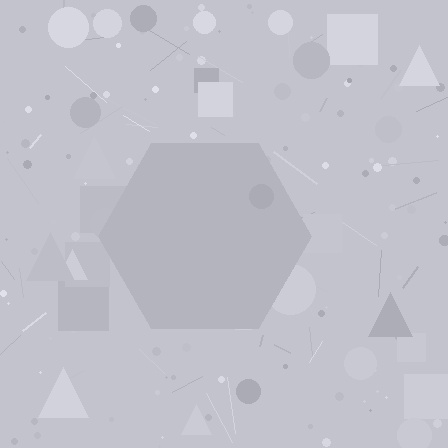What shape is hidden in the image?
A hexagon is hidden in the image.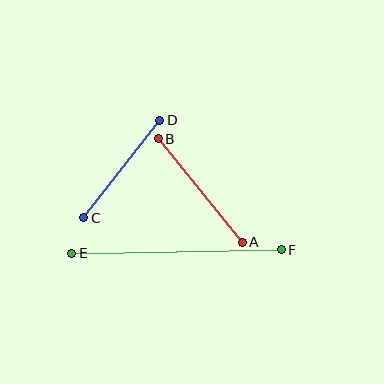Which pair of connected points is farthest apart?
Points E and F are farthest apart.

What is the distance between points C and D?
The distance is approximately 124 pixels.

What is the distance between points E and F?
The distance is approximately 209 pixels.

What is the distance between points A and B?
The distance is approximately 133 pixels.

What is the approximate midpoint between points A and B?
The midpoint is at approximately (200, 190) pixels.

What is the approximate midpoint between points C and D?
The midpoint is at approximately (122, 169) pixels.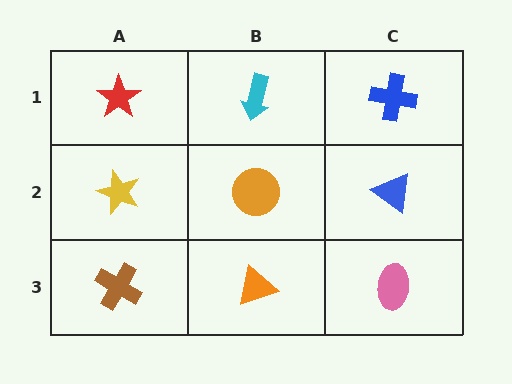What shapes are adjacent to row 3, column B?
An orange circle (row 2, column B), a brown cross (row 3, column A), a pink ellipse (row 3, column C).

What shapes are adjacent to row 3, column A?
A yellow star (row 2, column A), an orange triangle (row 3, column B).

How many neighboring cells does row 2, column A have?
3.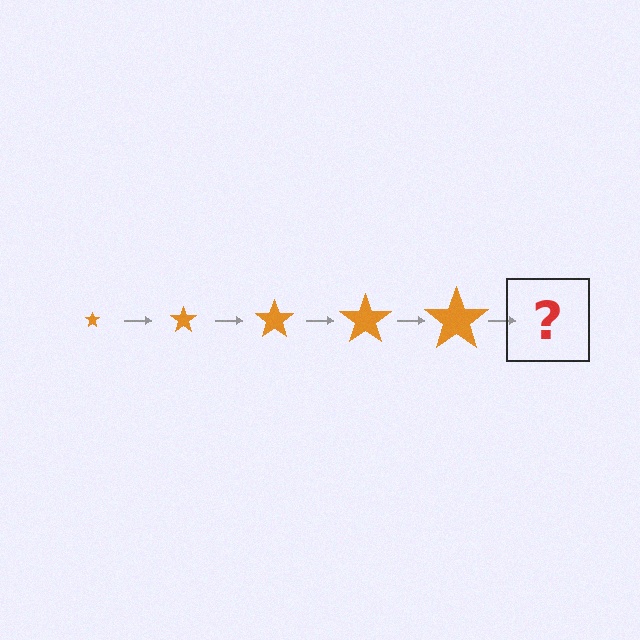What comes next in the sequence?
The next element should be an orange star, larger than the previous one.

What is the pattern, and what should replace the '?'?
The pattern is that the star gets progressively larger each step. The '?' should be an orange star, larger than the previous one.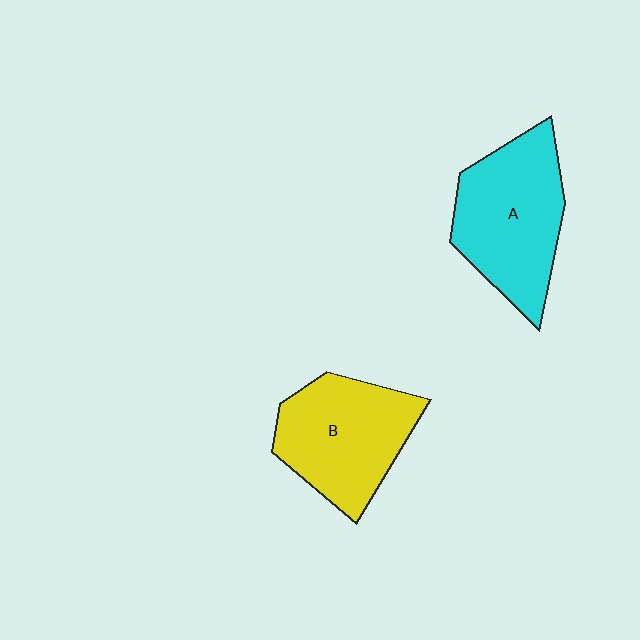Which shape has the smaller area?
Shape B (yellow).